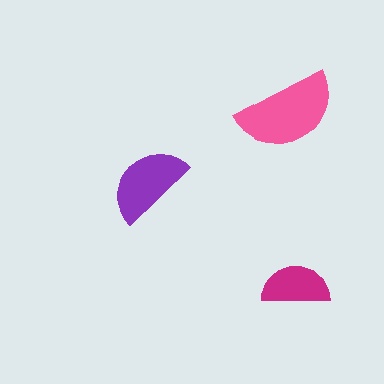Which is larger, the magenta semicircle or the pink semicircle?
The pink one.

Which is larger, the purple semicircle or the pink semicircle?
The pink one.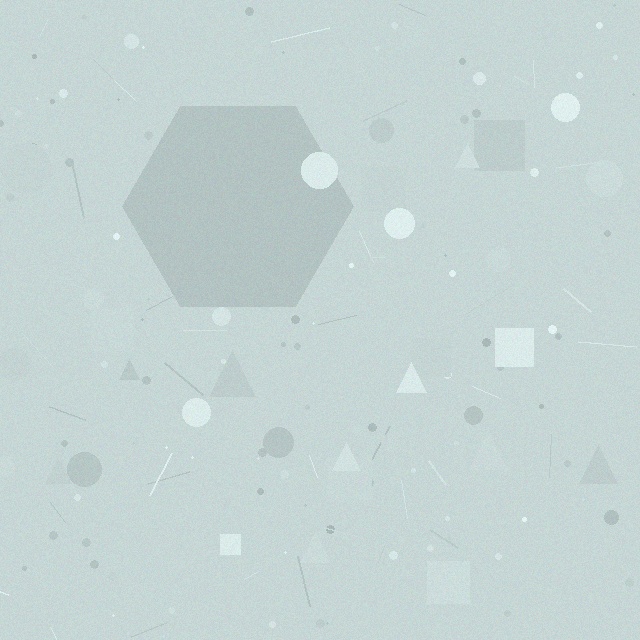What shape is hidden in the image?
A hexagon is hidden in the image.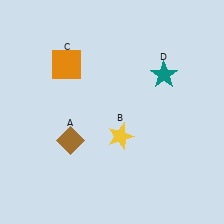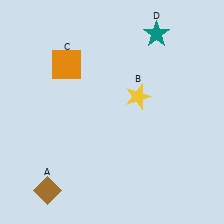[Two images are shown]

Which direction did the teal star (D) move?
The teal star (D) moved up.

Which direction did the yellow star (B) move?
The yellow star (B) moved up.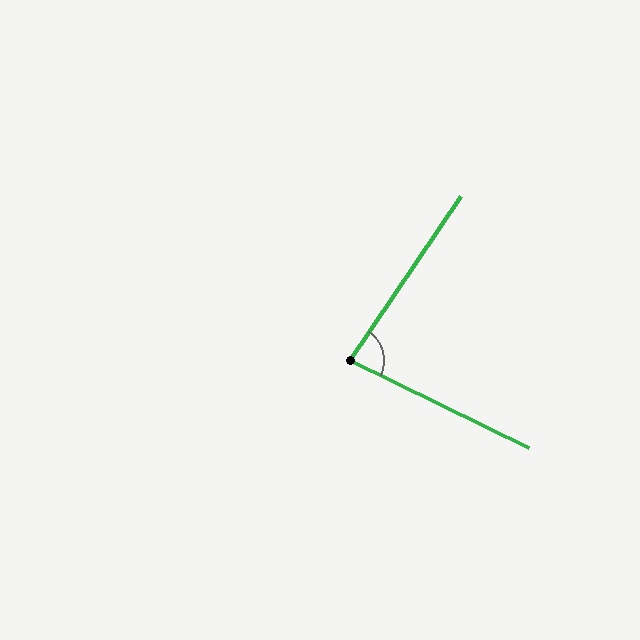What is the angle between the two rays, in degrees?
Approximately 82 degrees.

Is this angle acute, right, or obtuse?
It is acute.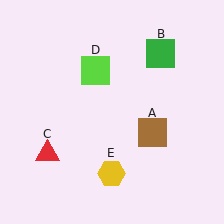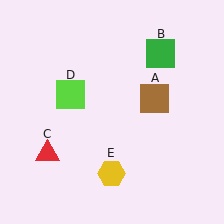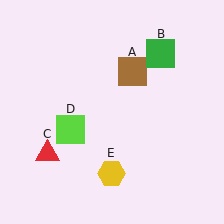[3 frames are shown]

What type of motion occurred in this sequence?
The brown square (object A), lime square (object D) rotated counterclockwise around the center of the scene.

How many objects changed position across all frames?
2 objects changed position: brown square (object A), lime square (object D).